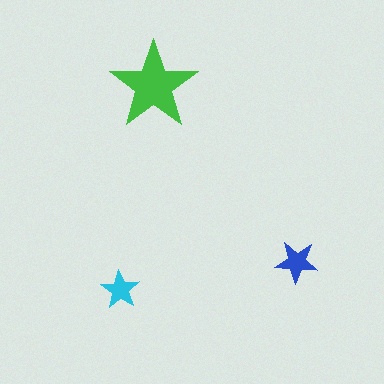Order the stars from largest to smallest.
the green one, the blue one, the cyan one.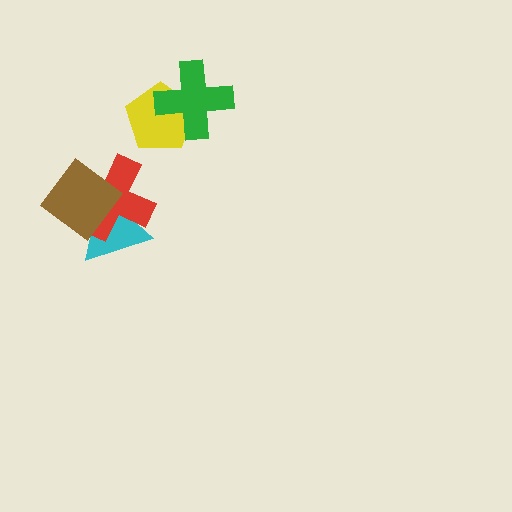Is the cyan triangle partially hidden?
Yes, it is partially covered by another shape.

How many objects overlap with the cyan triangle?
2 objects overlap with the cyan triangle.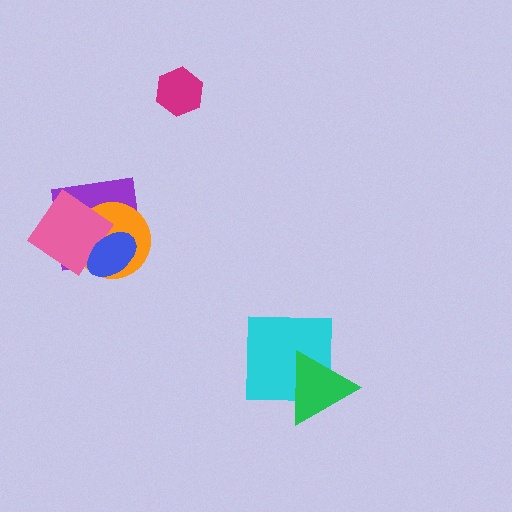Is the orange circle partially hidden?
Yes, it is partially covered by another shape.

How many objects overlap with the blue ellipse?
3 objects overlap with the blue ellipse.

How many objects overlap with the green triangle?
1 object overlaps with the green triangle.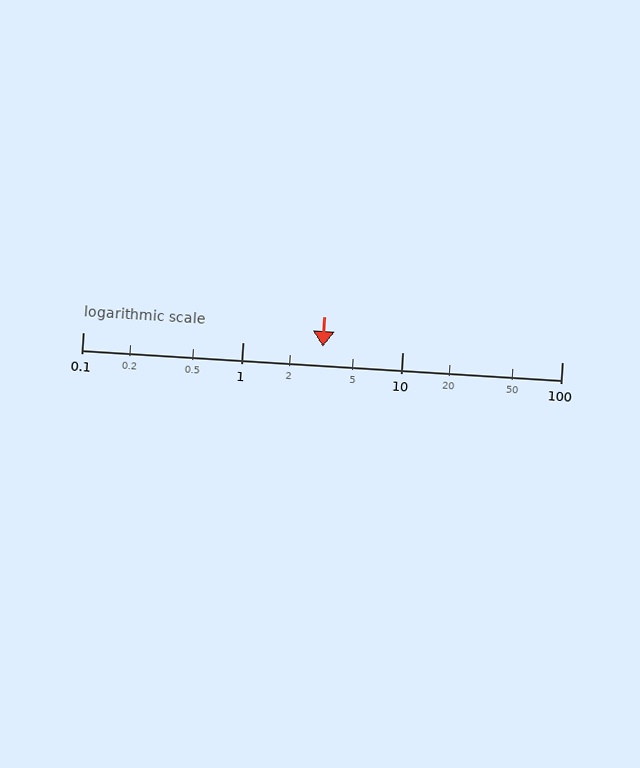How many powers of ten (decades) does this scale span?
The scale spans 3 decades, from 0.1 to 100.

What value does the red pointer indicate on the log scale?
The pointer indicates approximately 3.2.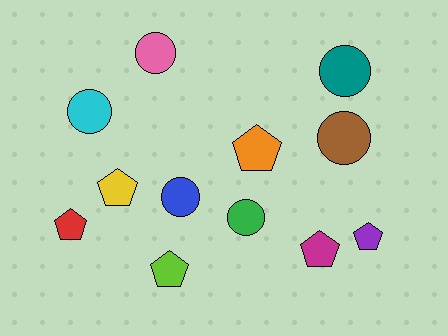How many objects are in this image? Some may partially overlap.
There are 12 objects.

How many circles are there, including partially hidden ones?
There are 6 circles.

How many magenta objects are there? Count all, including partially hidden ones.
There is 1 magenta object.